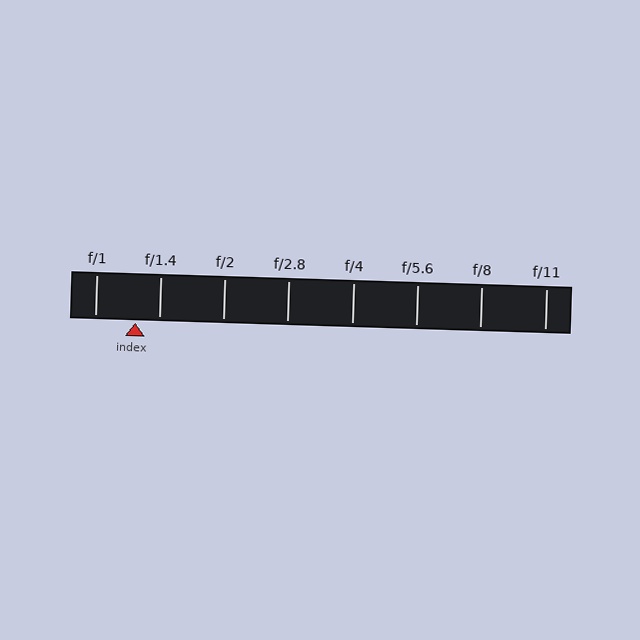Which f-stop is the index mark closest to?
The index mark is closest to f/1.4.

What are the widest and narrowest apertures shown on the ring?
The widest aperture shown is f/1 and the narrowest is f/11.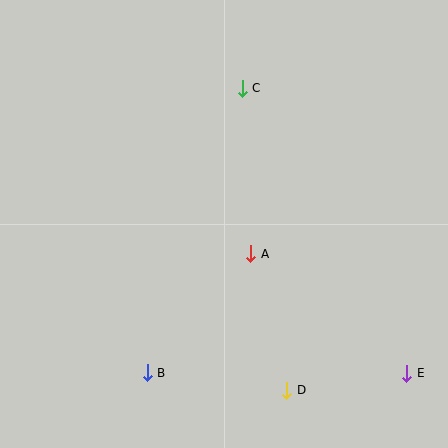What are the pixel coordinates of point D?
Point D is at (287, 391).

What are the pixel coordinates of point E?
Point E is at (407, 373).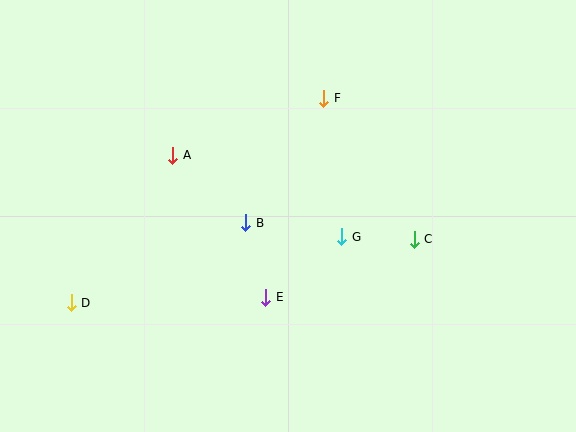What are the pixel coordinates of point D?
Point D is at (71, 303).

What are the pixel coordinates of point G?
Point G is at (342, 237).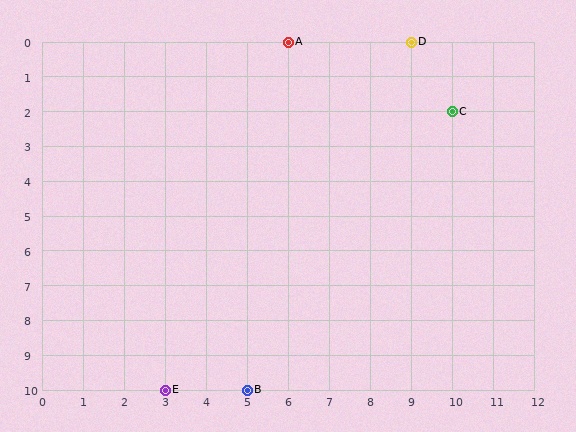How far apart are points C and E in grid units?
Points C and E are 7 columns and 8 rows apart (about 10.6 grid units diagonally).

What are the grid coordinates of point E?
Point E is at grid coordinates (3, 10).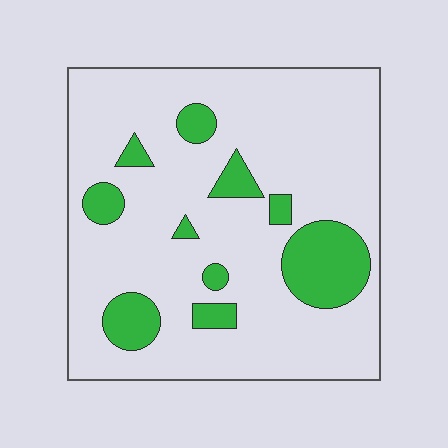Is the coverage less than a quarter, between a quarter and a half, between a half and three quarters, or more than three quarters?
Less than a quarter.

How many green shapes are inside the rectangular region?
10.